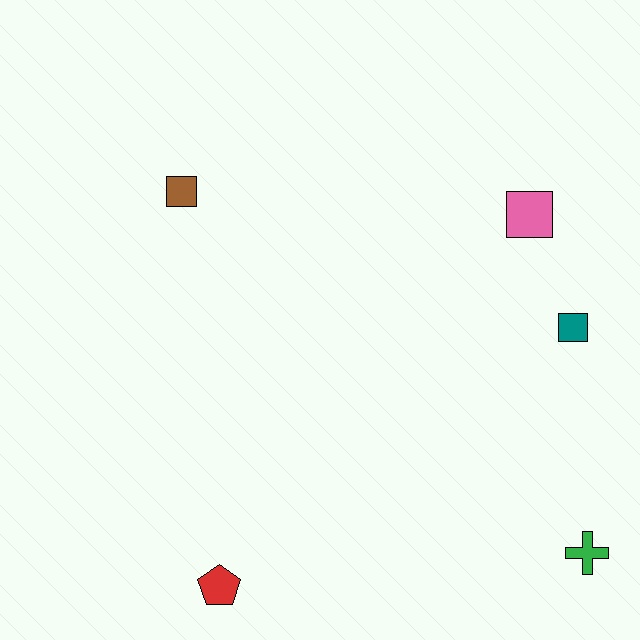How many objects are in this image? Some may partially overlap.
There are 5 objects.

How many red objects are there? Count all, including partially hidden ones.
There is 1 red object.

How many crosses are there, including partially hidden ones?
There is 1 cross.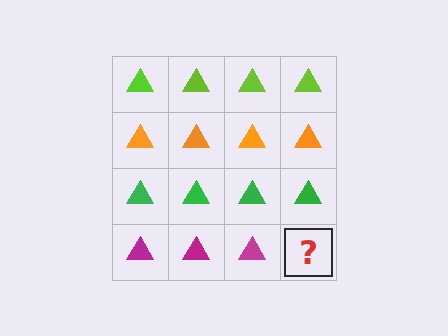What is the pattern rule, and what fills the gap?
The rule is that each row has a consistent color. The gap should be filled with a magenta triangle.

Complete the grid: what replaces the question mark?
The question mark should be replaced with a magenta triangle.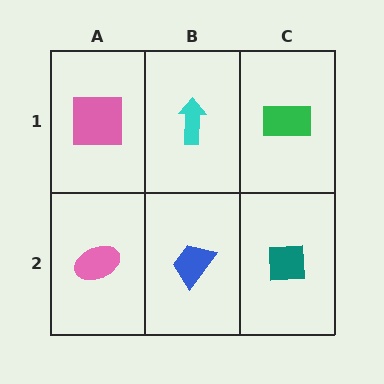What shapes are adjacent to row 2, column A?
A pink square (row 1, column A), a blue trapezoid (row 2, column B).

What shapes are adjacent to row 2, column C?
A green rectangle (row 1, column C), a blue trapezoid (row 2, column B).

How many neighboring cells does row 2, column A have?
2.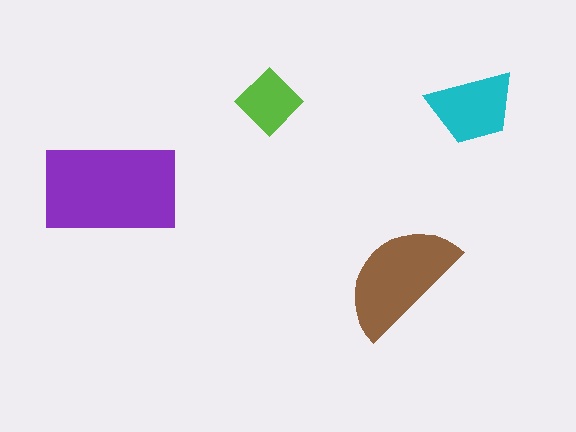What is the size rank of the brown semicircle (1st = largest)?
2nd.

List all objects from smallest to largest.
The lime diamond, the cyan trapezoid, the brown semicircle, the purple rectangle.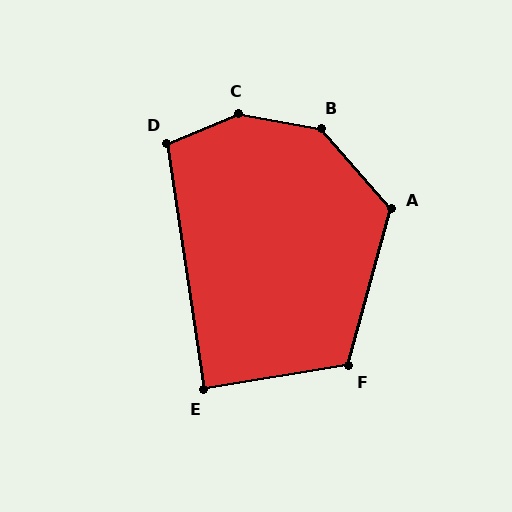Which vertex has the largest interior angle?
C, at approximately 147 degrees.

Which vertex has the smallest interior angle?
E, at approximately 89 degrees.